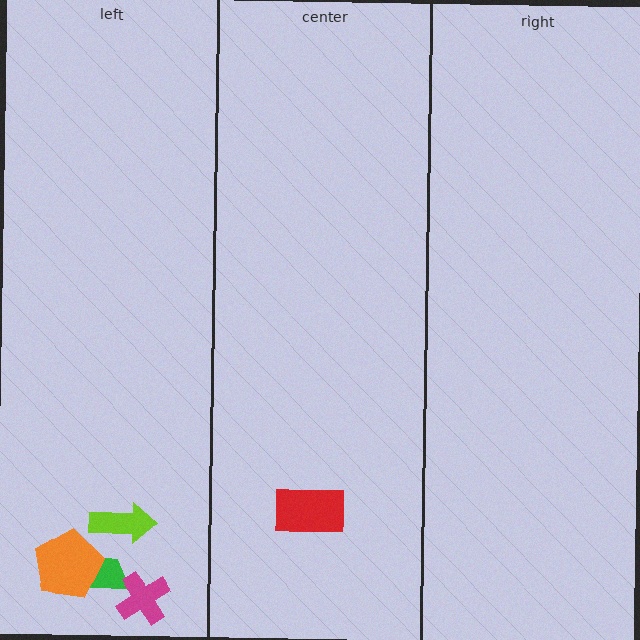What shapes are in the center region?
The red rectangle.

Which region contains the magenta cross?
The left region.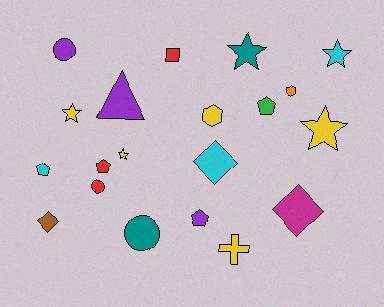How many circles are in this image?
There are 3 circles.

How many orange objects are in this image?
There is 1 orange object.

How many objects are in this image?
There are 20 objects.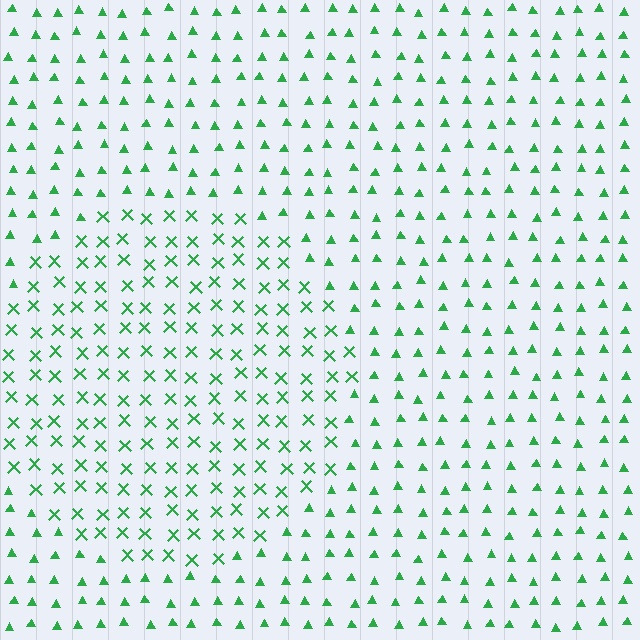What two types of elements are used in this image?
The image uses X marks inside the circle region and triangles outside it.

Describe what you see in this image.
The image is filled with small green elements arranged in a uniform grid. A circle-shaped region contains X marks, while the surrounding area contains triangles. The boundary is defined purely by the change in element shape.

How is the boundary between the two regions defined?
The boundary is defined by a change in element shape: X marks inside vs. triangles outside. All elements share the same color and spacing.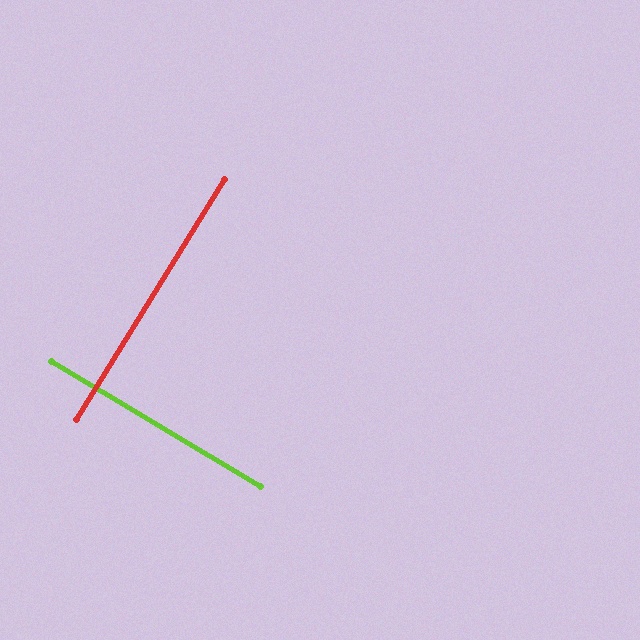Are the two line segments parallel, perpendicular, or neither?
Perpendicular — they meet at approximately 89°.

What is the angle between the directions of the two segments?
Approximately 89 degrees.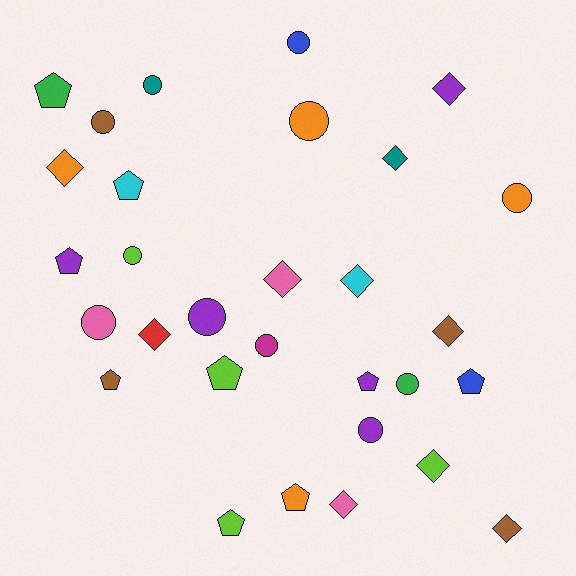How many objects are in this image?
There are 30 objects.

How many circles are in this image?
There are 11 circles.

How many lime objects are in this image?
There are 4 lime objects.